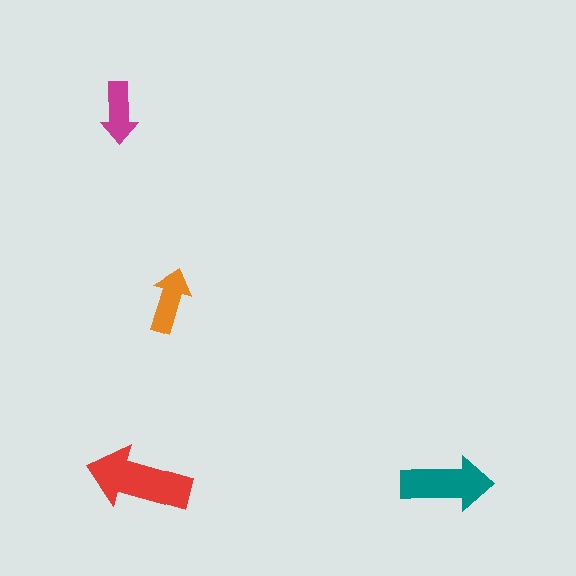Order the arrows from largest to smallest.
the red one, the teal one, the orange one, the magenta one.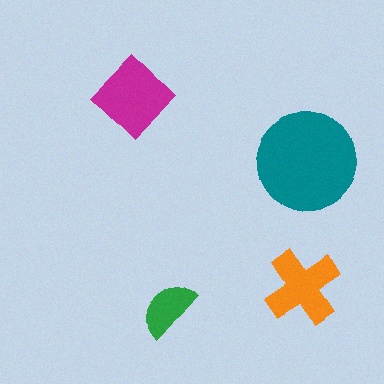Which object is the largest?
The teal circle.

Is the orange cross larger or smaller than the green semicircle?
Larger.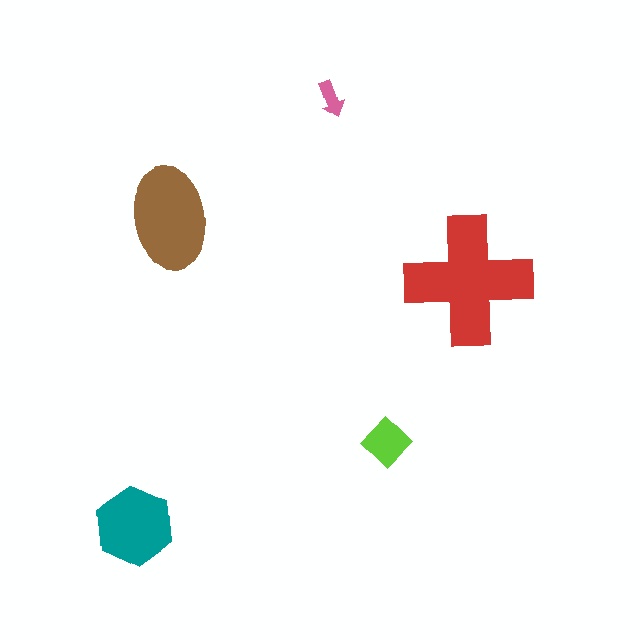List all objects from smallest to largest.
The pink arrow, the lime diamond, the teal hexagon, the brown ellipse, the red cross.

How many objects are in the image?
There are 5 objects in the image.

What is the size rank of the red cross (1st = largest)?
1st.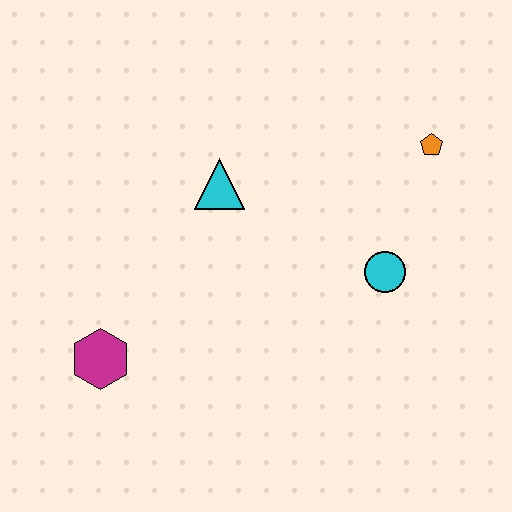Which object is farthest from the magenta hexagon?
The orange pentagon is farthest from the magenta hexagon.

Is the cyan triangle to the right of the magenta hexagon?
Yes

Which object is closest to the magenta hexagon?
The cyan triangle is closest to the magenta hexagon.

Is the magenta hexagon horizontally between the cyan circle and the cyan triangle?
No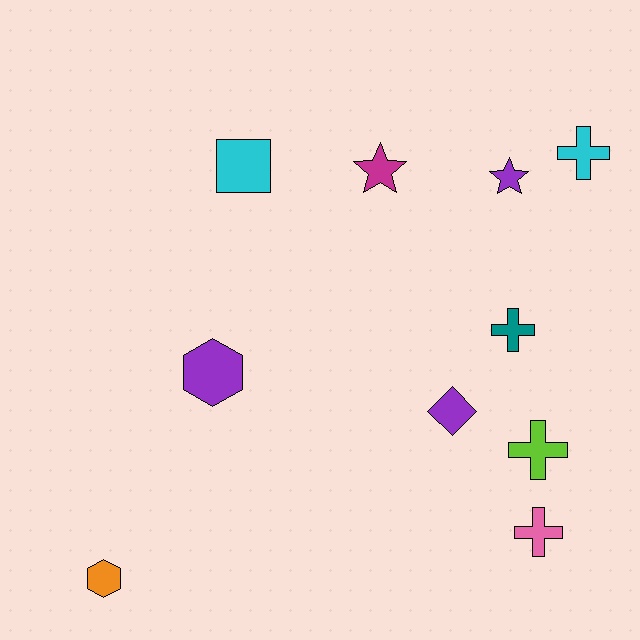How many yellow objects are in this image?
There are no yellow objects.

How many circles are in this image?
There are no circles.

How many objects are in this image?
There are 10 objects.